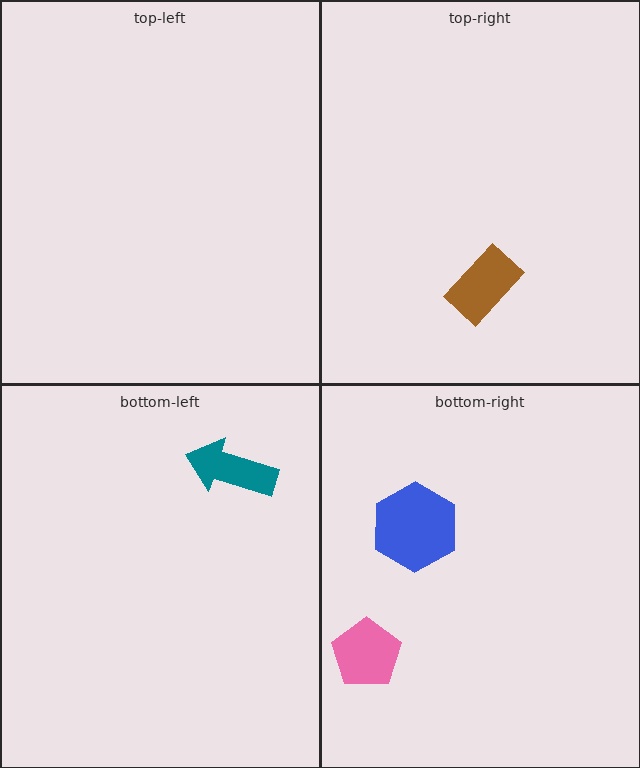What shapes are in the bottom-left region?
The teal arrow.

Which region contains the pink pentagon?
The bottom-right region.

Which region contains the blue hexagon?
The bottom-right region.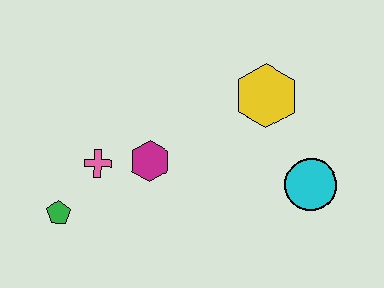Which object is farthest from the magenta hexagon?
The cyan circle is farthest from the magenta hexagon.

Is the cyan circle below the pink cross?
Yes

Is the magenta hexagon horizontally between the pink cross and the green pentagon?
No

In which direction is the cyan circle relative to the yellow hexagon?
The cyan circle is below the yellow hexagon.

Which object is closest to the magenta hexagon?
The pink cross is closest to the magenta hexagon.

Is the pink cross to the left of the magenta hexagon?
Yes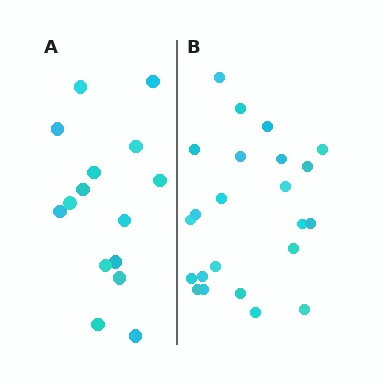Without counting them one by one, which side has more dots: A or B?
Region B (the right region) has more dots.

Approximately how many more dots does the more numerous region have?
Region B has roughly 8 or so more dots than region A.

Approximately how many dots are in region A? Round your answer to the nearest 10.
About 20 dots. (The exact count is 15, which rounds to 20.)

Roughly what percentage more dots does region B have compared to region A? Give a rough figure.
About 55% more.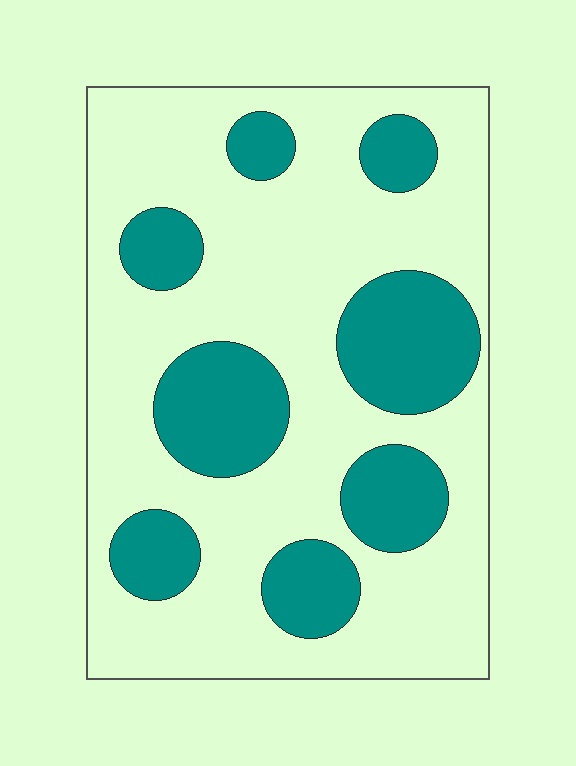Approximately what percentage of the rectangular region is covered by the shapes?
Approximately 30%.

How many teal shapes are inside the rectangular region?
8.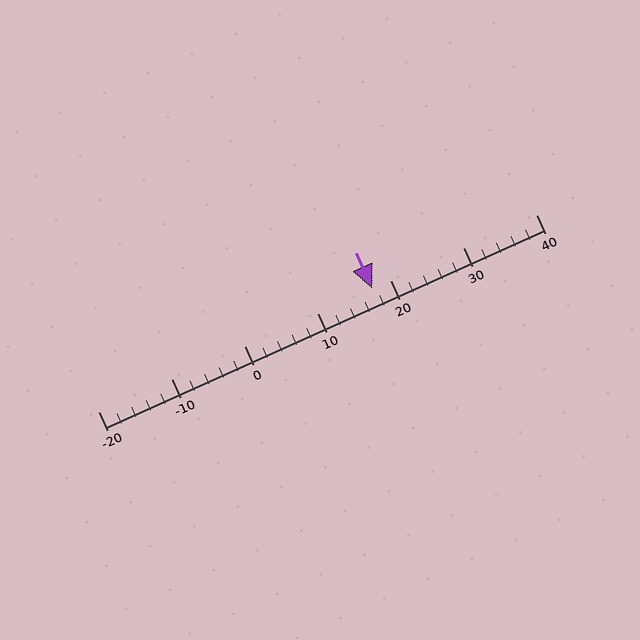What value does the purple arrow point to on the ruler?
The purple arrow points to approximately 18.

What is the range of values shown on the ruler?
The ruler shows values from -20 to 40.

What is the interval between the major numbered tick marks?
The major tick marks are spaced 10 units apart.